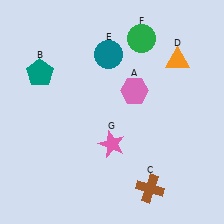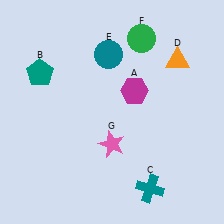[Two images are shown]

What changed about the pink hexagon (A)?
In Image 1, A is pink. In Image 2, it changed to magenta.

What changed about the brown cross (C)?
In Image 1, C is brown. In Image 2, it changed to teal.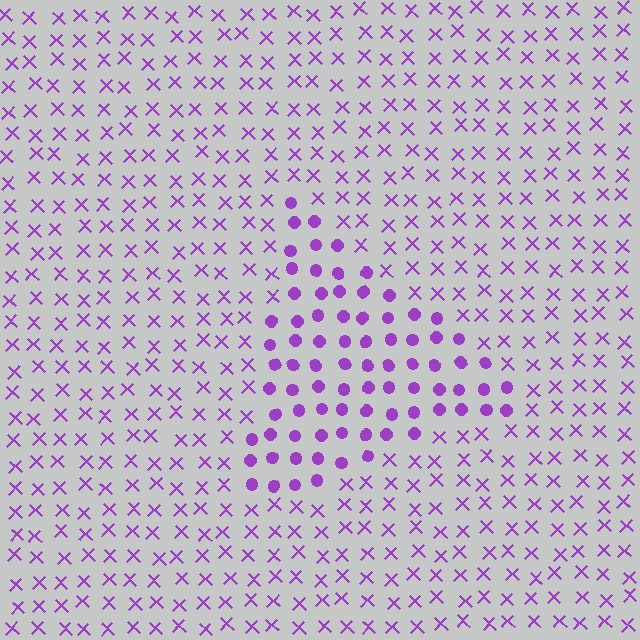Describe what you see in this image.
The image is filled with small purple elements arranged in a uniform grid. A triangle-shaped region contains circles, while the surrounding area contains X marks. The boundary is defined purely by the change in element shape.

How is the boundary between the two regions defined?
The boundary is defined by a change in element shape: circles inside vs. X marks outside. All elements share the same color and spacing.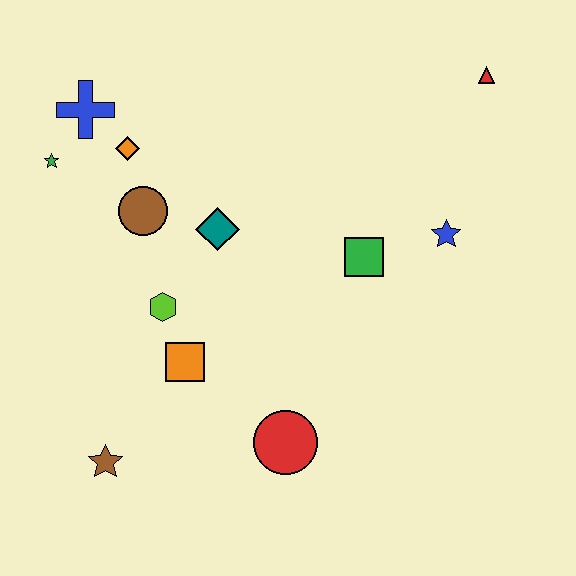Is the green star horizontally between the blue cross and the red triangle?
No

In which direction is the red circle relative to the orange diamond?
The red circle is below the orange diamond.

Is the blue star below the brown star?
No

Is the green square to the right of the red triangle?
No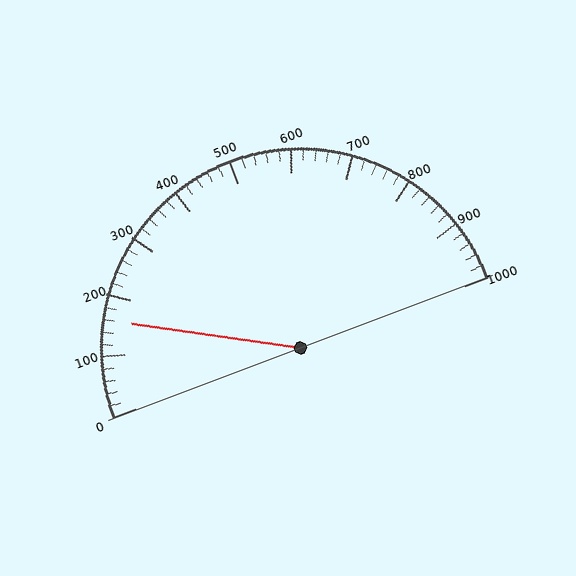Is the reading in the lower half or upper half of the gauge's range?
The reading is in the lower half of the range (0 to 1000).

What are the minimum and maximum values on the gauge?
The gauge ranges from 0 to 1000.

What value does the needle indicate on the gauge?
The needle indicates approximately 160.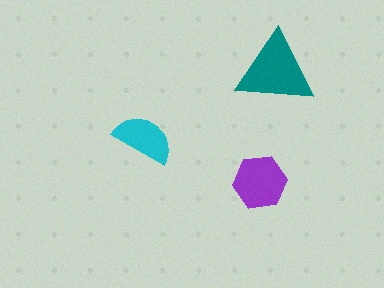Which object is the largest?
The teal triangle.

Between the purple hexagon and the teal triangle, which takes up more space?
The teal triangle.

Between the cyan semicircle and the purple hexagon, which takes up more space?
The purple hexagon.